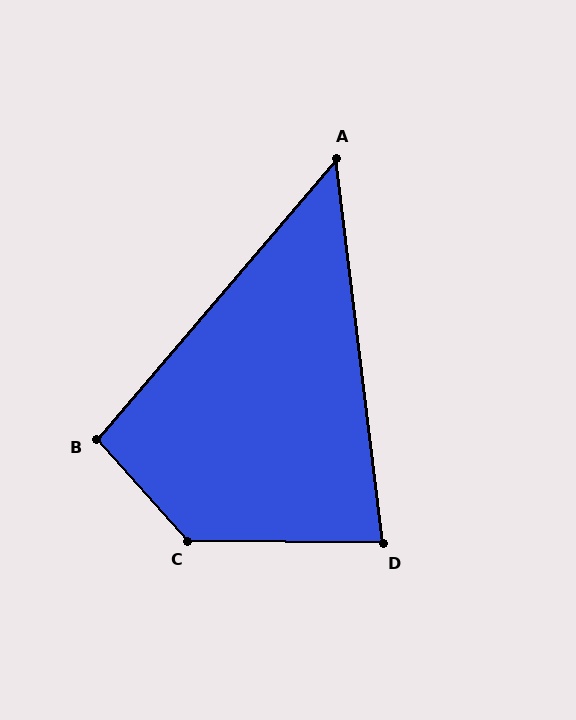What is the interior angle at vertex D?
Approximately 82 degrees (acute).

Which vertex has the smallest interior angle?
A, at approximately 47 degrees.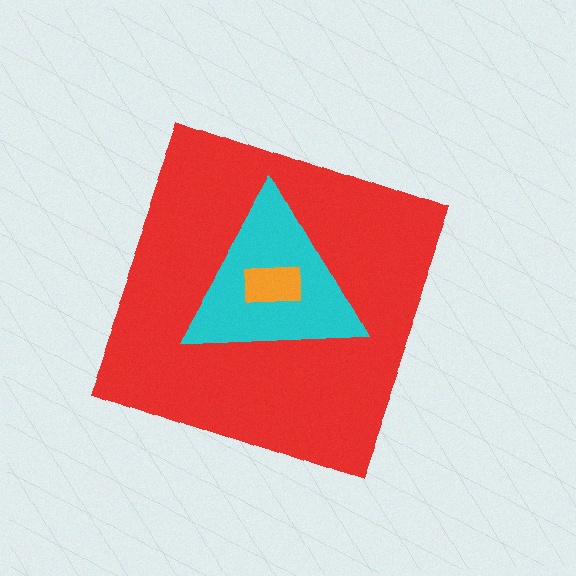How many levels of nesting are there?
3.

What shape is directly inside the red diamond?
The cyan triangle.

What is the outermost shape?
The red diamond.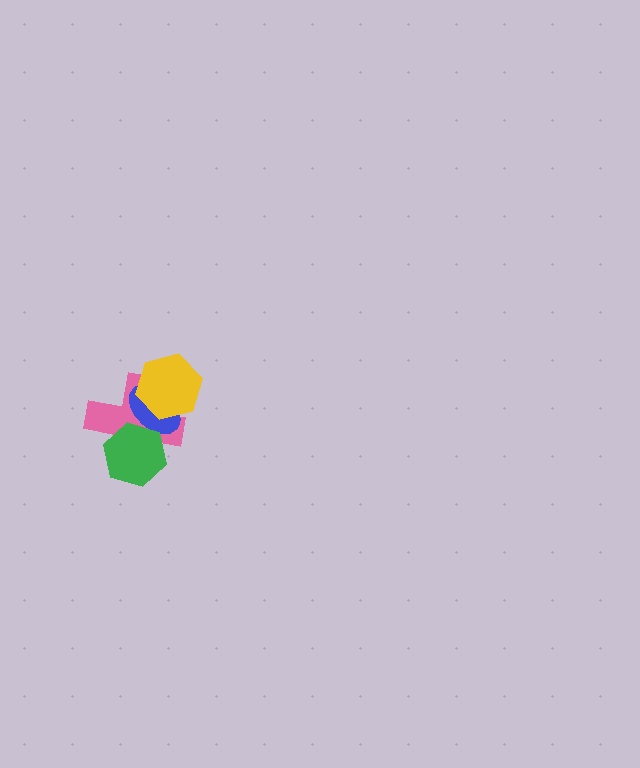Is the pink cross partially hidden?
Yes, it is partially covered by another shape.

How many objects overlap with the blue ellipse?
3 objects overlap with the blue ellipse.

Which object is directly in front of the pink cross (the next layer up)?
The blue ellipse is directly in front of the pink cross.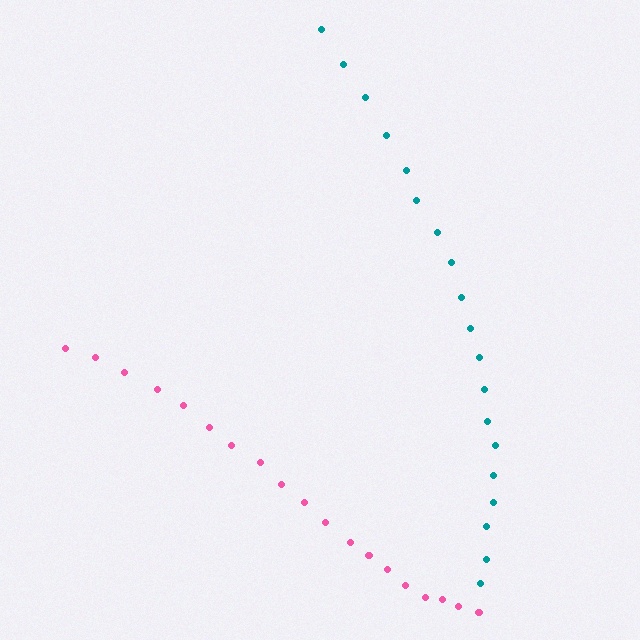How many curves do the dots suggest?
There are 2 distinct paths.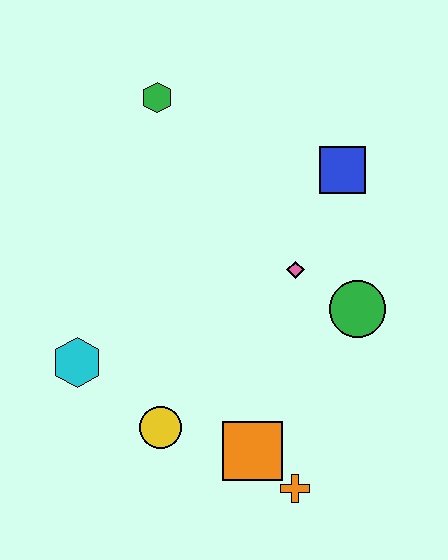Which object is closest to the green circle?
The pink diamond is closest to the green circle.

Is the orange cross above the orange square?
No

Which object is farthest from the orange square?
The green hexagon is farthest from the orange square.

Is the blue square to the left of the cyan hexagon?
No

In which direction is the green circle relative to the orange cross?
The green circle is above the orange cross.